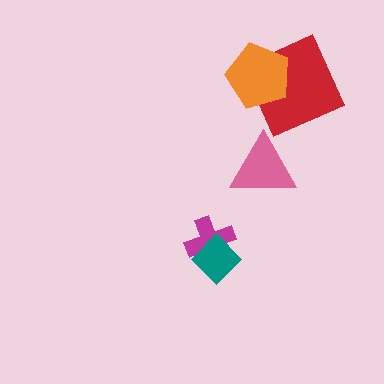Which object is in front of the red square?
The orange pentagon is in front of the red square.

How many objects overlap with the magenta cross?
1 object overlaps with the magenta cross.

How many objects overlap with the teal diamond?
1 object overlaps with the teal diamond.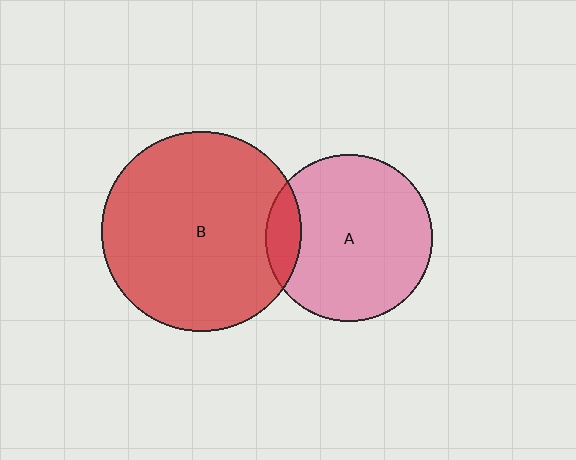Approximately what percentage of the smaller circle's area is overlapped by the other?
Approximately 10%.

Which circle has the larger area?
Circle B (red).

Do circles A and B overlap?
Yes.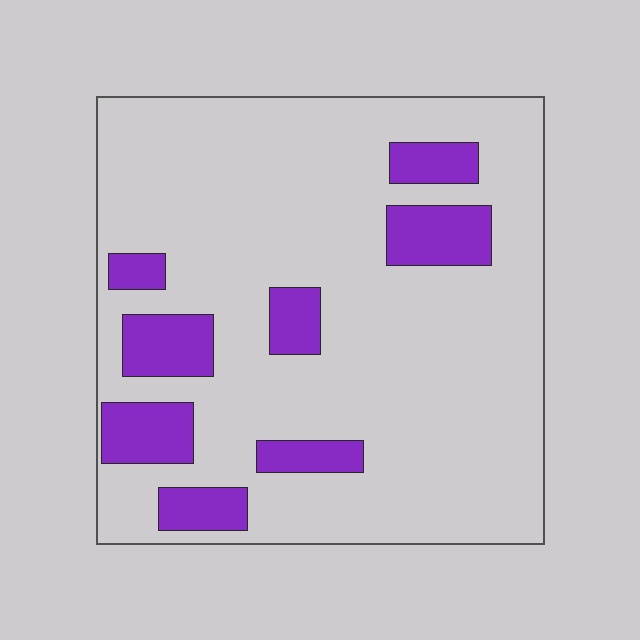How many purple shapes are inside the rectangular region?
8.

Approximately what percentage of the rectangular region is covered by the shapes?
Approximately 15%.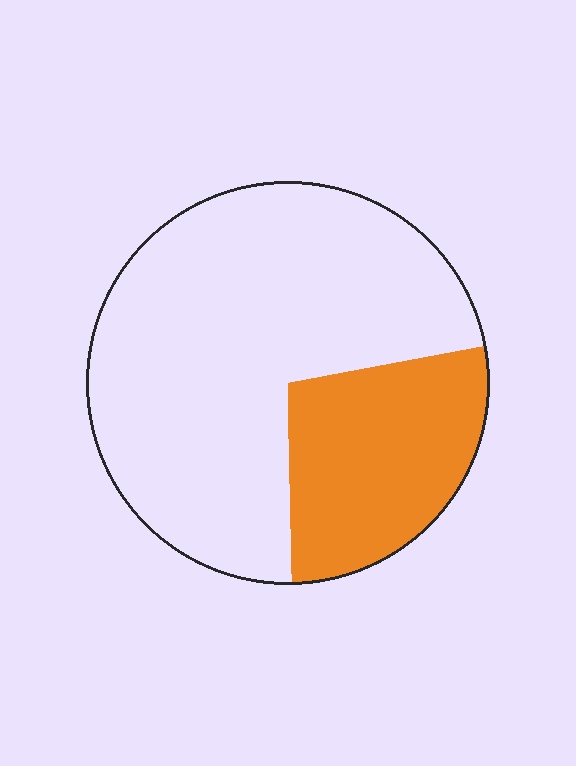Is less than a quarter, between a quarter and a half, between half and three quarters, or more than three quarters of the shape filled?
Between a quarter and a half.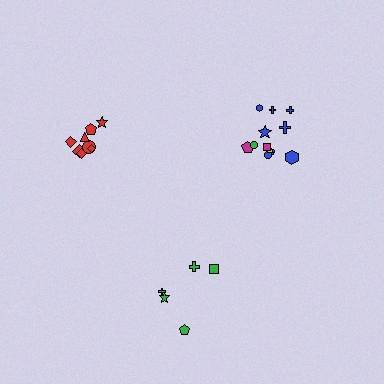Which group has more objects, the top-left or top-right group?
The top-right group.